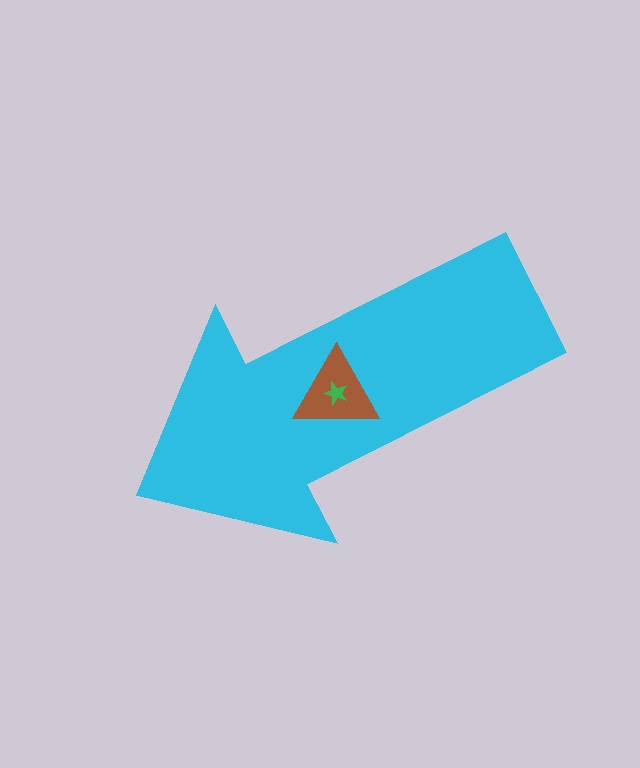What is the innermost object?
The green star.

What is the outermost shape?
The cyan arrow.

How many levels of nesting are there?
3.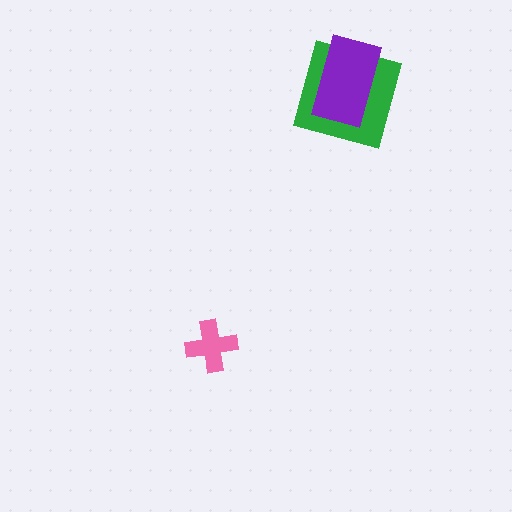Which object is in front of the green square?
The purple rectangle is in front of the green square.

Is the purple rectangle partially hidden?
No, no other shape covers it.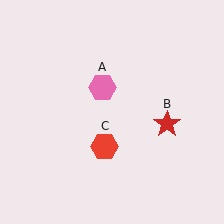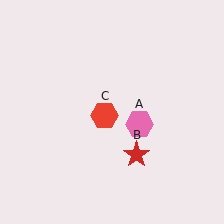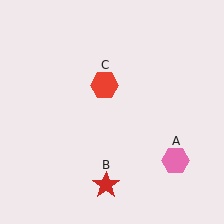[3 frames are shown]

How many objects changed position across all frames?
3 objects changed position: pink hexagon (object A), red star (object B), red hexagon (object C).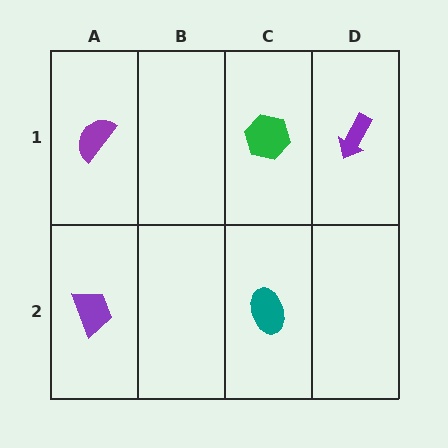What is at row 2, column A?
A purple trapezoid.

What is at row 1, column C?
A green hexagon.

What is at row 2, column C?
A teal ellipse.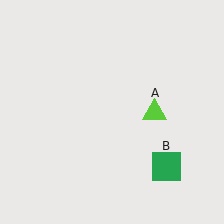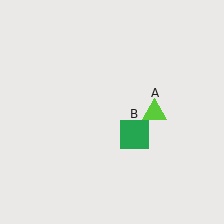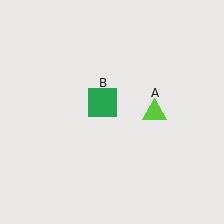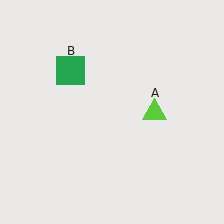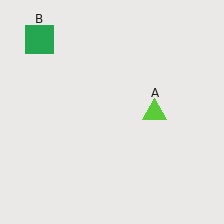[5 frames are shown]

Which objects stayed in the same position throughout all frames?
Lime triangle (object A) remained stationary.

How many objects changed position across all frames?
1 object changed position: green square (object B).